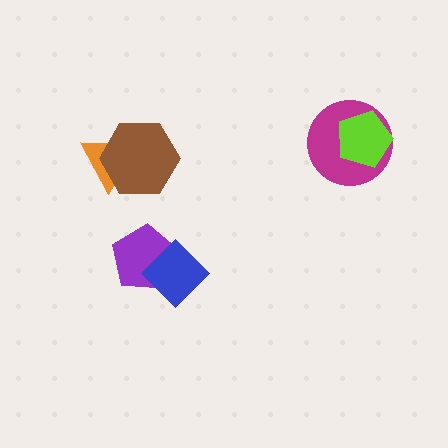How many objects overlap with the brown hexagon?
1 object overlaps with the brown hexagon.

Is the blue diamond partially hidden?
No, no other shape covers it.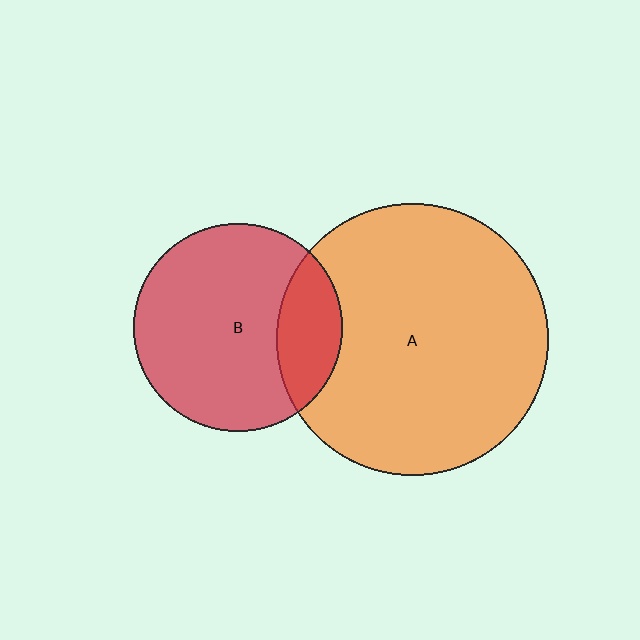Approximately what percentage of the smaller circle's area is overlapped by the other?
Approximately 20%.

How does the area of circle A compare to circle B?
Approximately 1.7 times.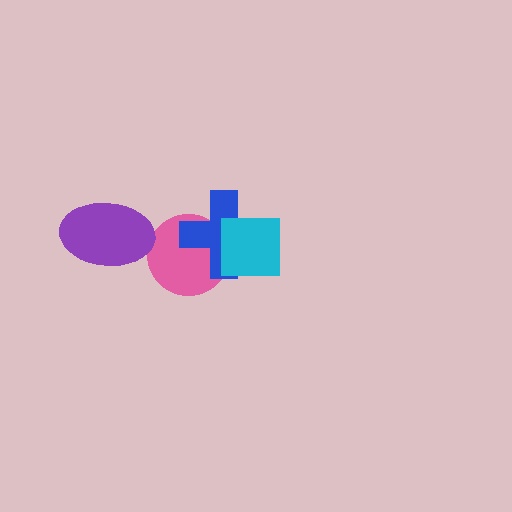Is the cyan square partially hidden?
No, no other shape covers it.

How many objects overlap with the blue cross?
2 objects overlap with the blue cross.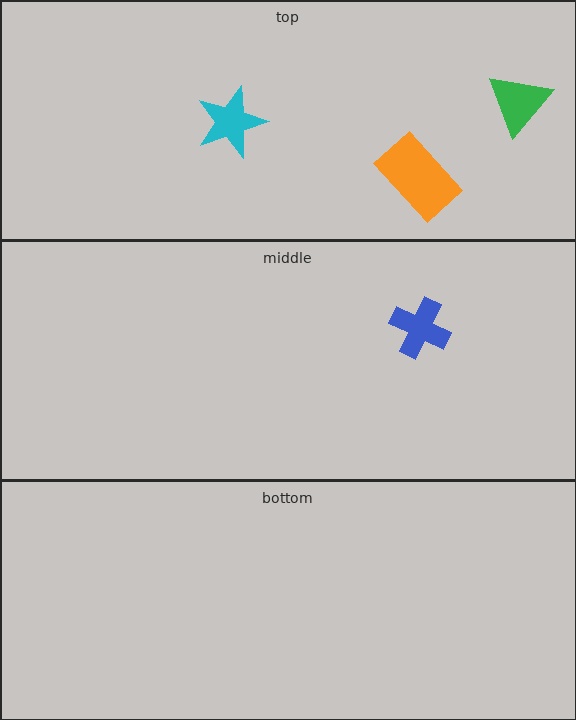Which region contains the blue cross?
The middle region.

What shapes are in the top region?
The green triangle, the cyan star, the orange rectangle.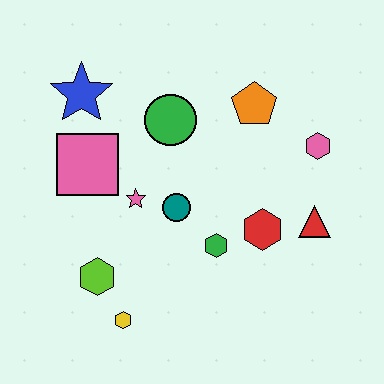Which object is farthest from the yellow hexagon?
The pink hexagon is farthest from the yellow hexagon.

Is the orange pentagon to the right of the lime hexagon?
Yes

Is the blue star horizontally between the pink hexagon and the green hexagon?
No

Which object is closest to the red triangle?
The red hexagon is closest to the red triangle.